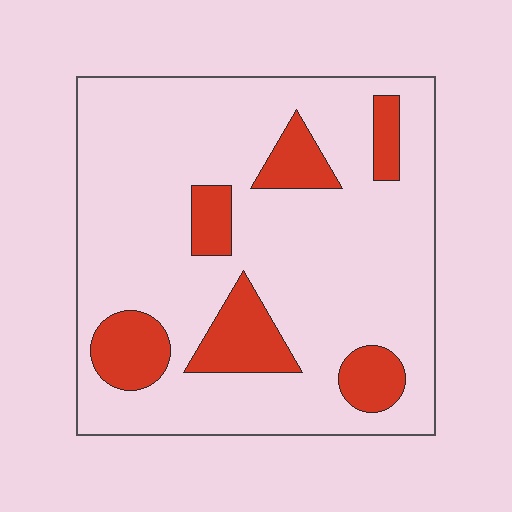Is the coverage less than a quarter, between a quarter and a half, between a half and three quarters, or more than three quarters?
Less than a quarter.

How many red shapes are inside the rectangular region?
6.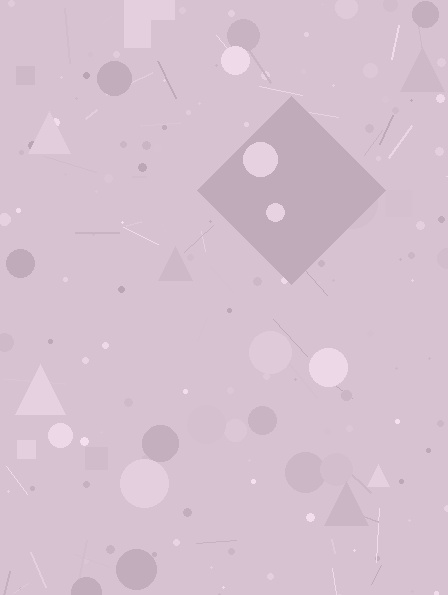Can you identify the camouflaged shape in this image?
The camouflaged shape is a diamond.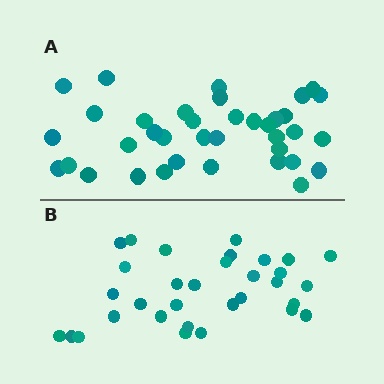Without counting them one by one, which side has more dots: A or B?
Region A (the top region) has more dots.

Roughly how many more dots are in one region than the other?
Region A has about 5 more dots than region B.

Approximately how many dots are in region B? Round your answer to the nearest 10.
About 30 dots. (The exact count is 32, which rounds to 30.)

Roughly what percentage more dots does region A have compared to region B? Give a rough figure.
About 15% more.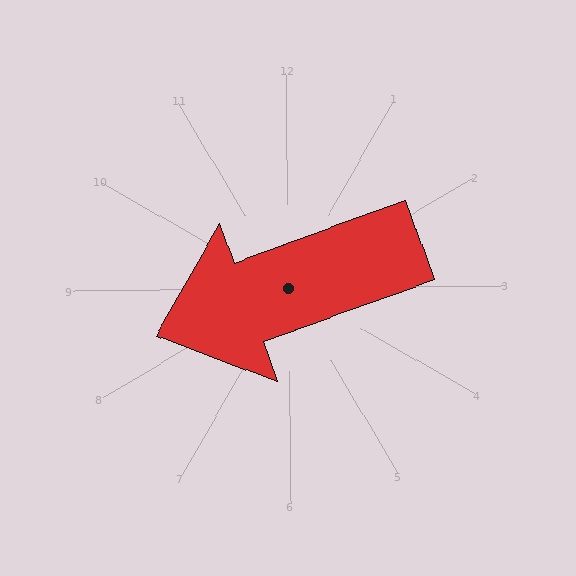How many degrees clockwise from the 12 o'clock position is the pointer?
Approximately 251 degrees.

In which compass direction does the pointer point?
West.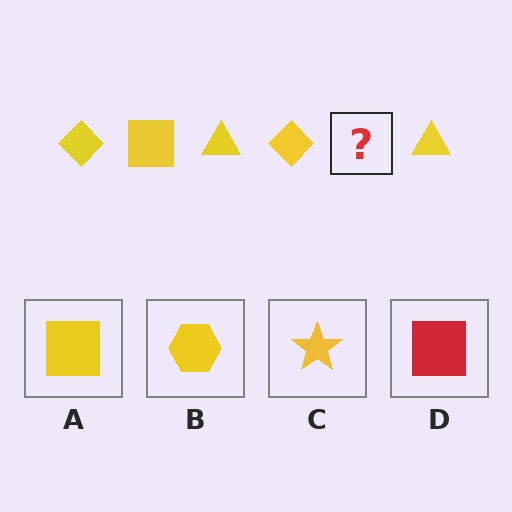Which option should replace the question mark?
Option A.